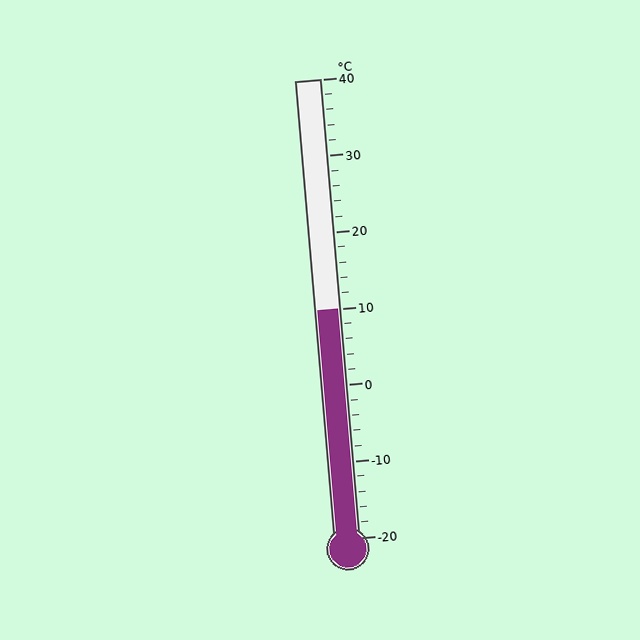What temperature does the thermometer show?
The thermometer shows approximately 10°C.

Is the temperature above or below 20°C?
The temperature is below 20°C.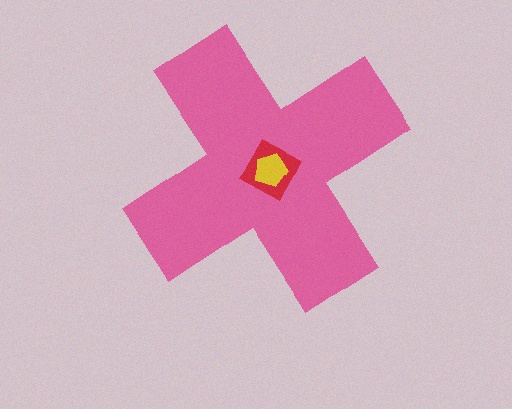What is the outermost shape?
The pink cross.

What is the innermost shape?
The yellow pentagon.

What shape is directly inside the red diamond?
The yellow pentagon.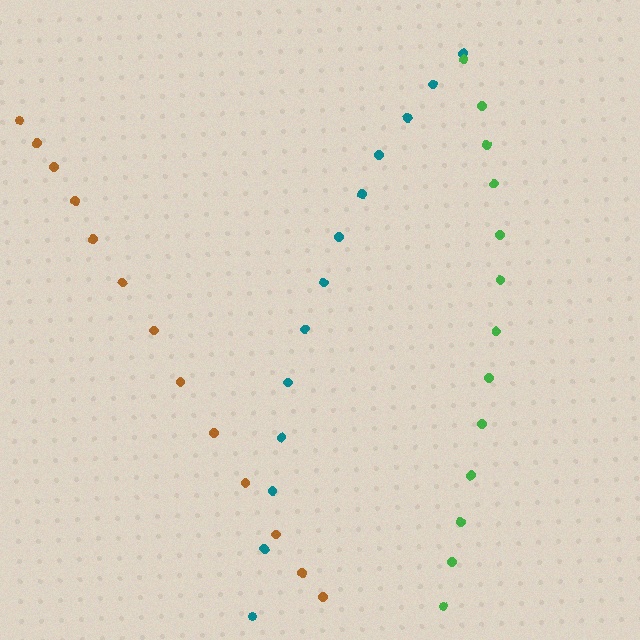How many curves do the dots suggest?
There are 3 distinct paths.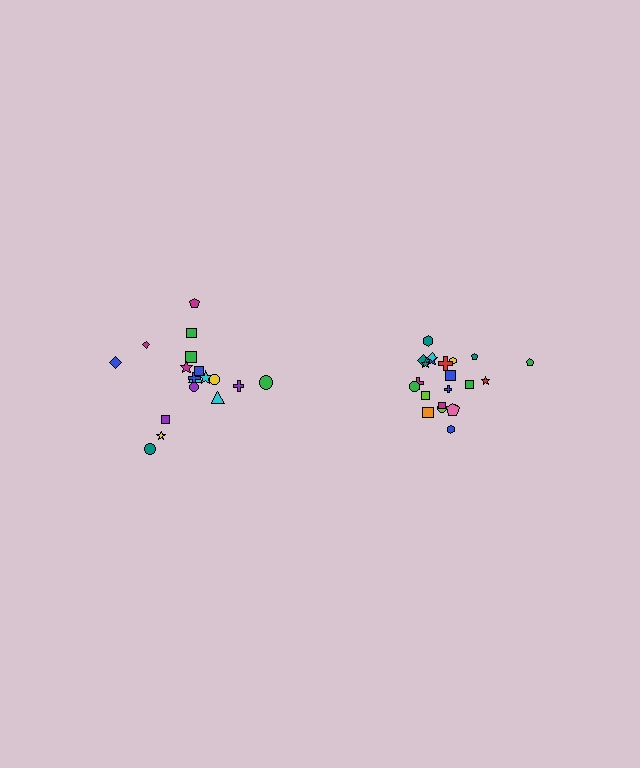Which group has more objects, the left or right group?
The right group.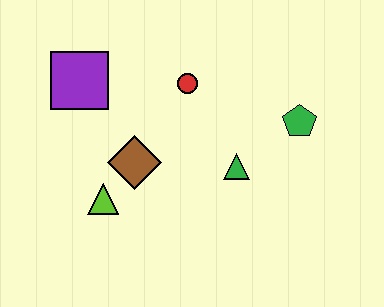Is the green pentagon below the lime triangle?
No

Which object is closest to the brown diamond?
The lime triangle is closest to the brown diamond.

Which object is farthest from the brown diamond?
The green pentagon is farthest from the brown diamond.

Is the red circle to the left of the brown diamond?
No